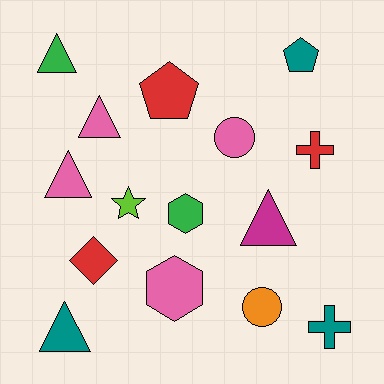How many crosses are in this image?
There are 2 crosses.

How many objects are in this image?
There are 15 objects.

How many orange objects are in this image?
There is 1 orange object.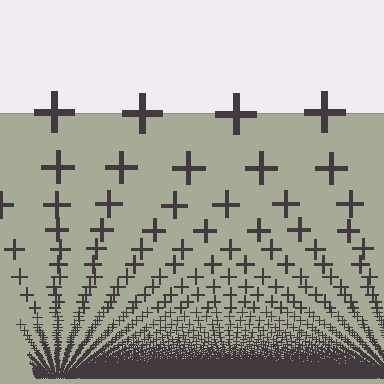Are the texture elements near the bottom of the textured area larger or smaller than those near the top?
Smaller. The gradient is inverted — elements near the bottom are smaller and denser.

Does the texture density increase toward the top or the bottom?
Density increases toward the bottom.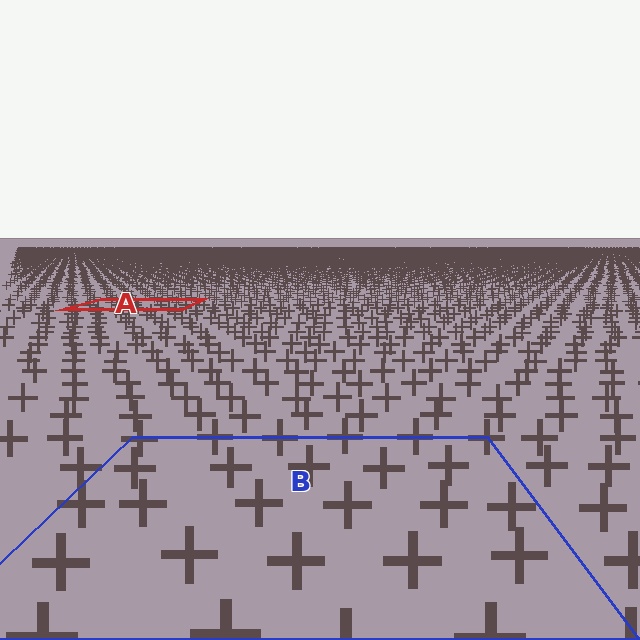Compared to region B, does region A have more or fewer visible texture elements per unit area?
Region A has more texture elements per unit area — they are packed more densely because it is farther away.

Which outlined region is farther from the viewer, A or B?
Region A is farther from the viewer — the texture elements inside it appear smaller and more densely packed.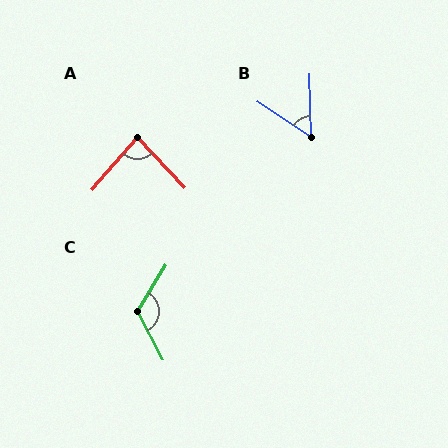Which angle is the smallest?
B, at approximately 56 degrees.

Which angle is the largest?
C, at approximately 121 degrees.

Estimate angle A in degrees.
Approximately 84 degrees.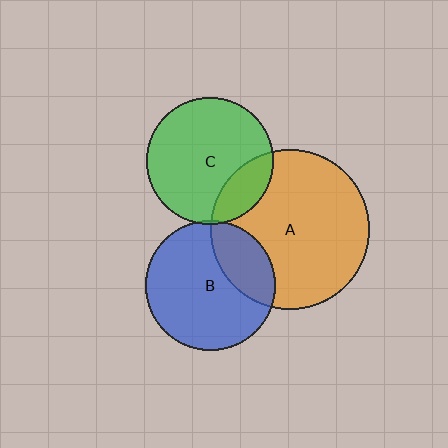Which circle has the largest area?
Circle A (orange).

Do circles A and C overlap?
Yes.